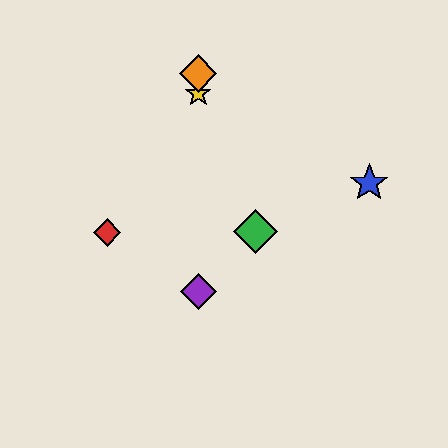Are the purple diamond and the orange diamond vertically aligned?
Yes, both are at x≈198.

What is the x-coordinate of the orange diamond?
The orange diamond is at x≈198.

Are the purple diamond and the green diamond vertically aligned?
No, the purple diamond is at x≈198 and the green diamond is at x≈256.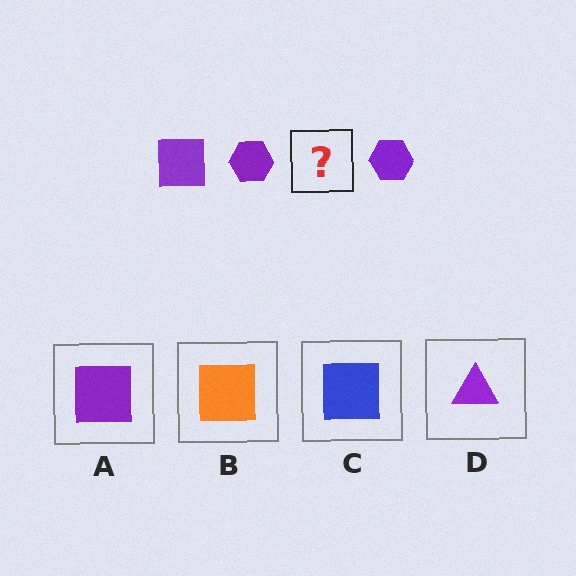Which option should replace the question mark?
Option A.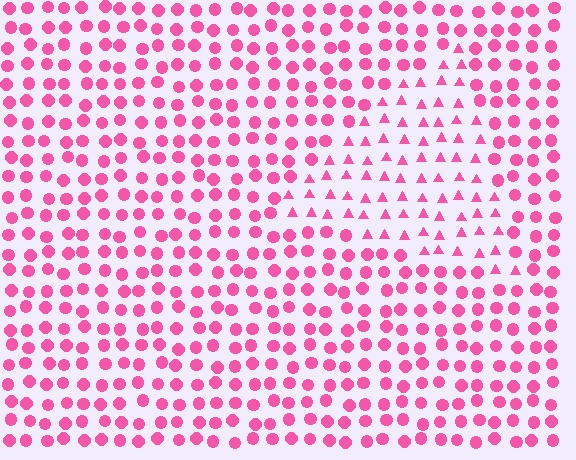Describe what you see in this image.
The image is filled with small pink elements arranged in a uniform grid. A triangle-shaped region contains triangles, while the surrounding area contains circles. The boundary is defined purely by the change in element shape.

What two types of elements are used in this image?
The image uses triangles inside the triangle region and circles outside it.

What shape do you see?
I see a triangle.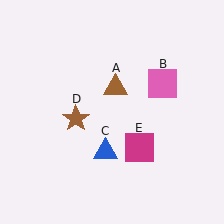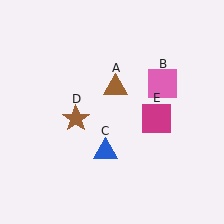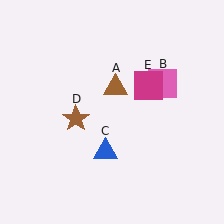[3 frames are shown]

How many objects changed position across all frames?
1 object changed position: magenta square (object E).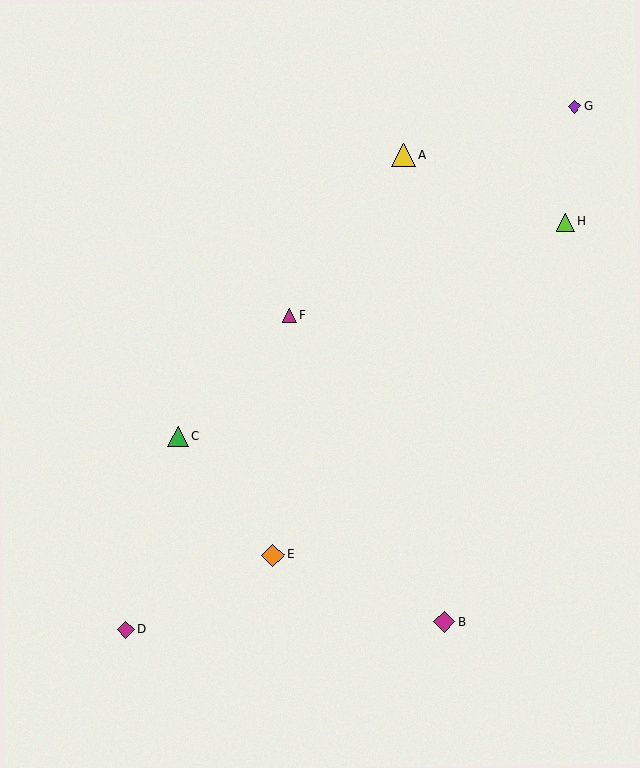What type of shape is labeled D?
Shape D is a magenta diamond.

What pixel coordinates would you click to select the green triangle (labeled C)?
Click at (178, 436) to select the green triangle C.